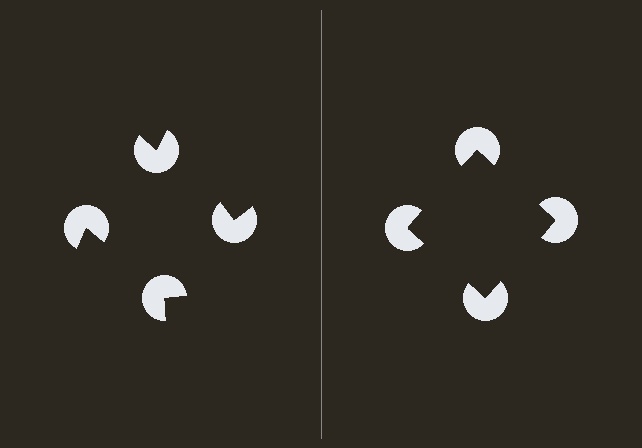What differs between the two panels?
The pac-man discs are positioned identically on both sides; only the wedge orientations differ. On the right they align to a square; on the left they are misaligned.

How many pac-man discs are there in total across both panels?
8 — 4 on each side.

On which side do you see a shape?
An illusory square appears on the right side. On the left side the wedge cuts are rotated, so no coherent shape forms.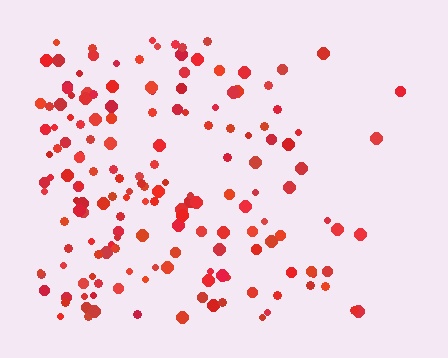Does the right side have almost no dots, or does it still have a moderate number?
Still a moderate number, just noticeably fewer than the left.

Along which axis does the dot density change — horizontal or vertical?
Horizontal.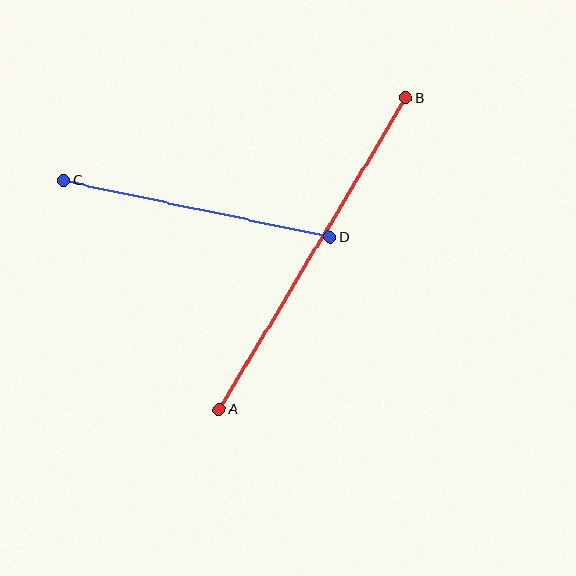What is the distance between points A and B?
The distance is approximately 364 pixels.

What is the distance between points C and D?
The distance is approximately 271 pixels.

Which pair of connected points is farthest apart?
Points A and B are farthest apart.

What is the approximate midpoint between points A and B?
The midpoint is at approximately (313, 254) pixels.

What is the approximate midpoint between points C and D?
The midpoint is at approximately (197, 209) pixels.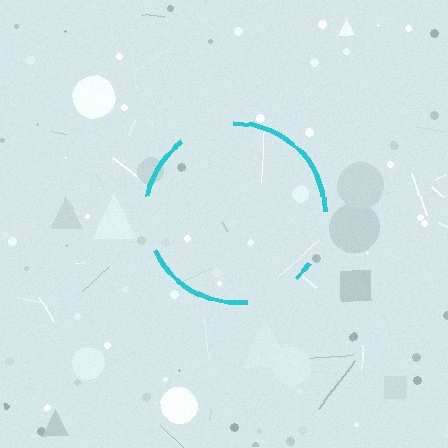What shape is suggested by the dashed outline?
The dashed outline suggests a circle.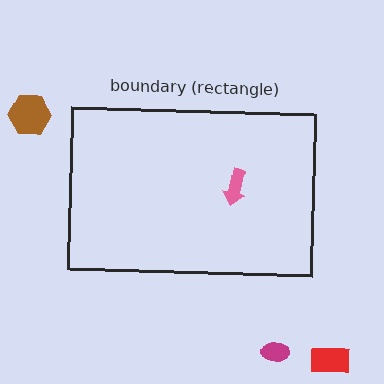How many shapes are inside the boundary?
1 inside, 3 outside.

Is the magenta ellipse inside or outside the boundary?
Outside.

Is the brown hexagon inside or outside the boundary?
Outside.